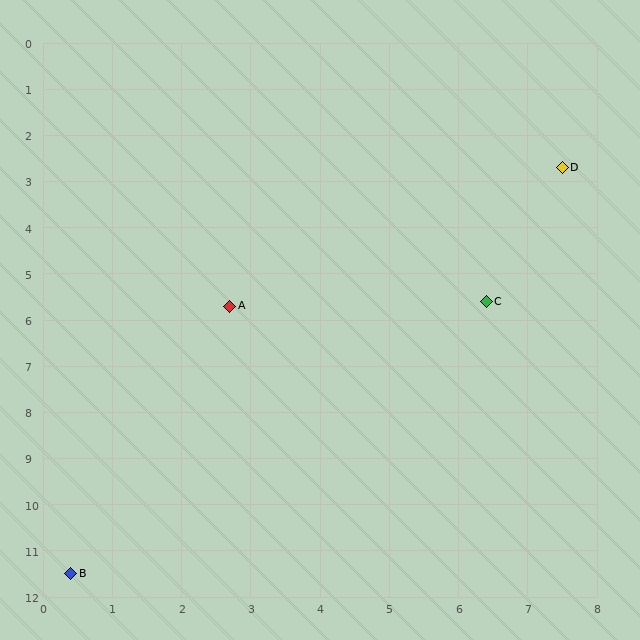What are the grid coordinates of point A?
Point A is at approximately (2.7, 5.7).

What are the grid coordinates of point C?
Point C is at approximately (6.4, 5.6).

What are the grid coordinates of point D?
Point D is at approximately (7.5, 2.7).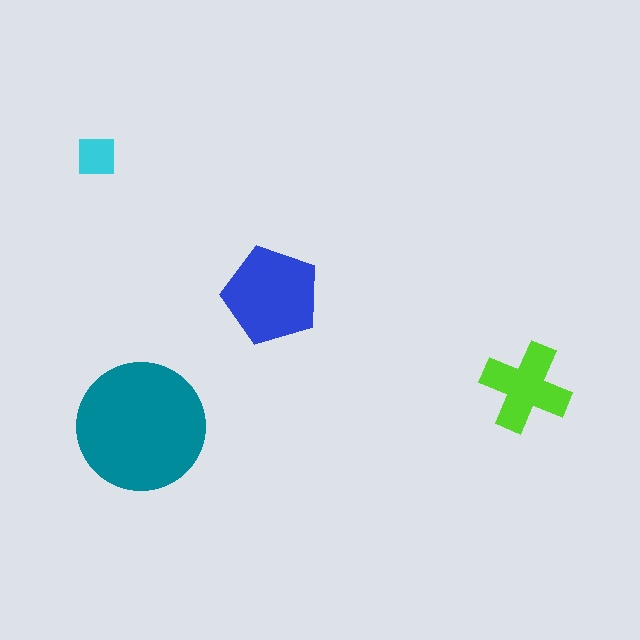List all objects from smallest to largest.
The cyan square, the lime cross, the blue pentagon, the teal circle.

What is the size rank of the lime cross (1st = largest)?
3rd.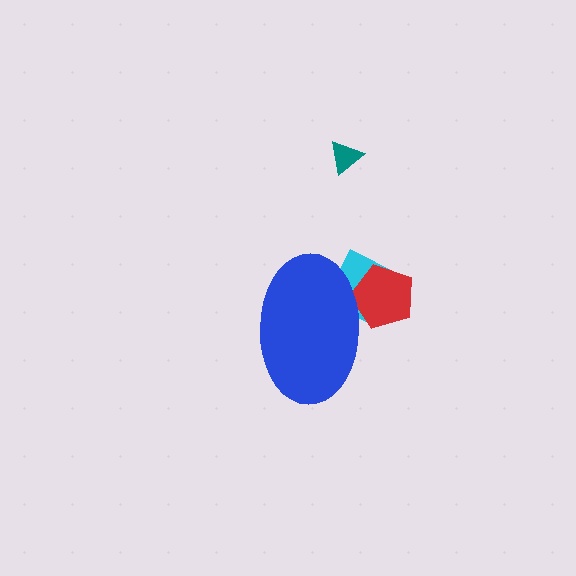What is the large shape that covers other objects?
A blue ellipse.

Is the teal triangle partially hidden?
No, the teal triangle is fully visible.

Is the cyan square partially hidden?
Yes, the cyan square is partially hidden behind the blue ellipse.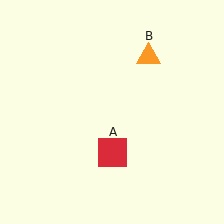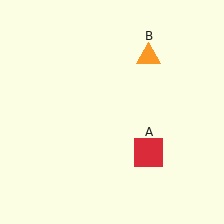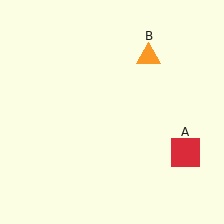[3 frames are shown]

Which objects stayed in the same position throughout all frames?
Orange triangle (object B) remained stationary.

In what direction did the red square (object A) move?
The red square (object A) moved right.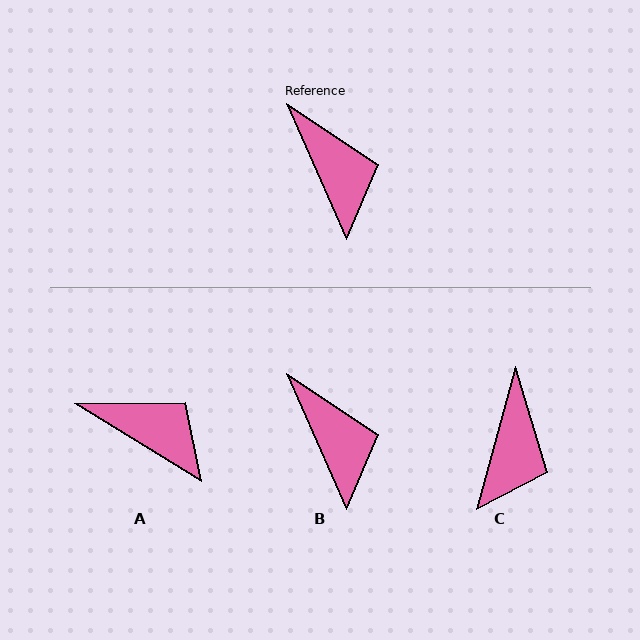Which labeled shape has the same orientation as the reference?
B.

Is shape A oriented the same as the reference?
No, it is off by about 35 degrees.